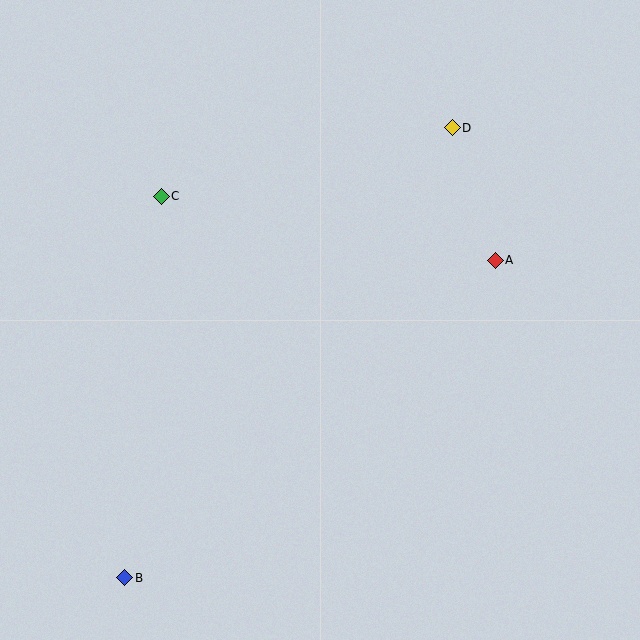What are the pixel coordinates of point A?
Point A is at (495, 260).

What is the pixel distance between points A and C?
The distance between A and C is 340 pixels.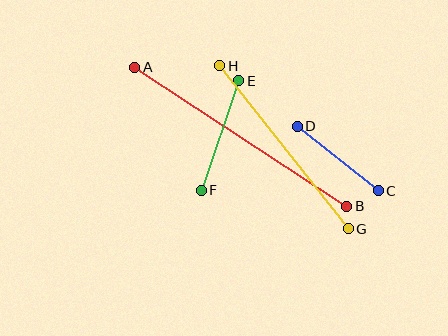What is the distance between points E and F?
The distance is approximately 116 pixels.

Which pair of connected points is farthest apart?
Points A and B are farthest apart.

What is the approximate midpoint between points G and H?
The midpoint is at approximately (284, 147) pixels.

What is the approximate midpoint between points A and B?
The midpoint is at approximately (241, 137) pixels.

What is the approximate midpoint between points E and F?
The midpoint is at approximately (220, 135) pixels.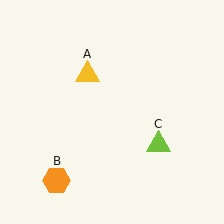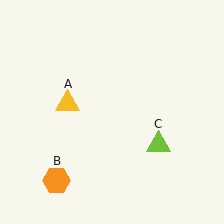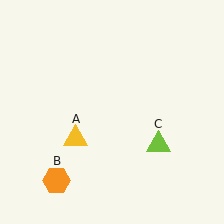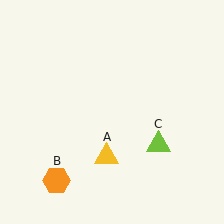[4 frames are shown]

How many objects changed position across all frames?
1 object changed position: yellow triangle (object A).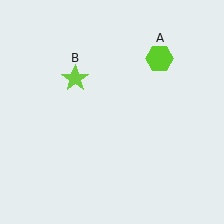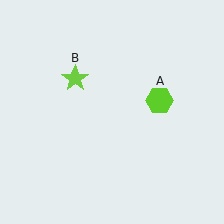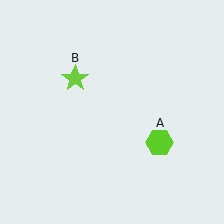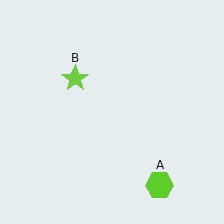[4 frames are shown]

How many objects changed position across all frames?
1 object changed position: lime hexagon (object A).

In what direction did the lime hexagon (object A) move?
The lime hexagon (object A) moved down.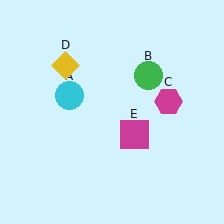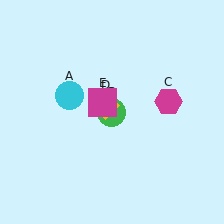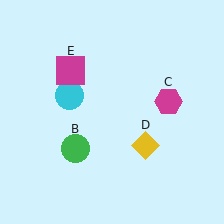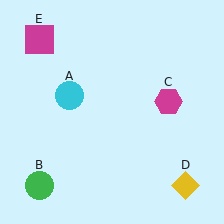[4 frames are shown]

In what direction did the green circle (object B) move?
The green circle (object B) moved down and to the left.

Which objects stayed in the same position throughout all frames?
Cyan circle (object A) and magenta hexagon (object C) remained stationary.